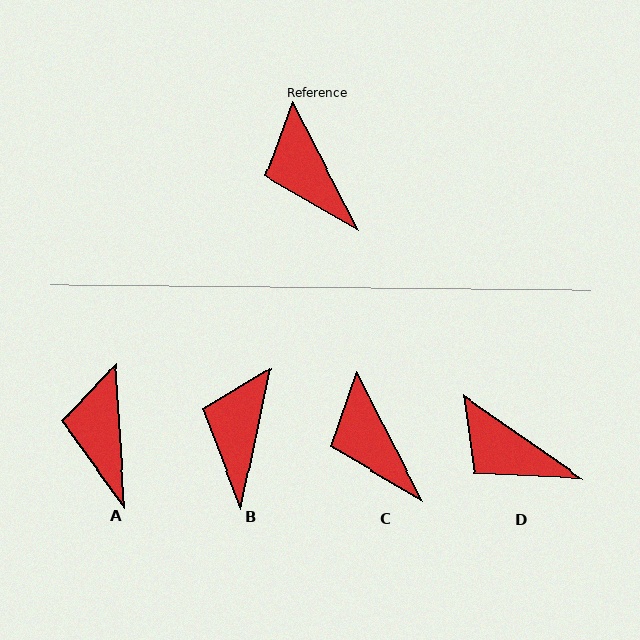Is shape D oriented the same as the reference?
No, it is off by about 28 degrees.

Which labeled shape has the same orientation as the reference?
C.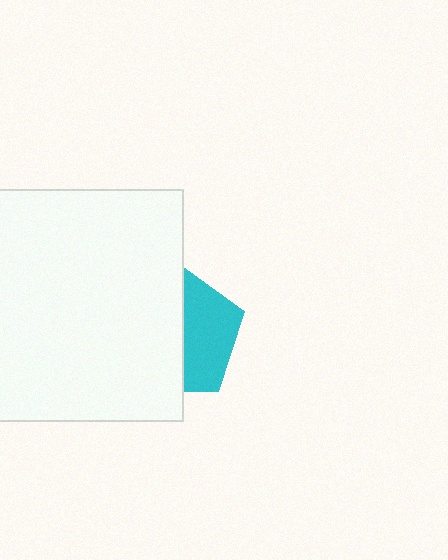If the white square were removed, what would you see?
You would see the complete cyan pentagon.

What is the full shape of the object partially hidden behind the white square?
The partially hidden object is a cyan pentagon.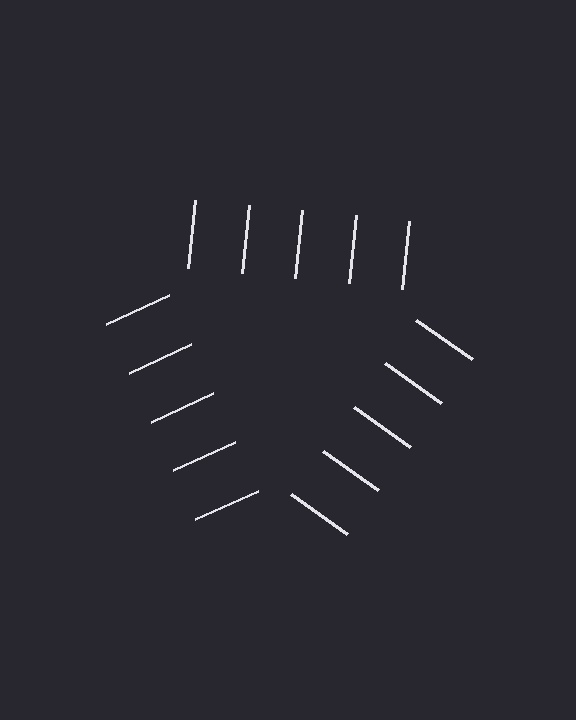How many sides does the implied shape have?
3 sides — the line-ends trace a triangle.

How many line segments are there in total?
15 — 5 along each of the 3 edges.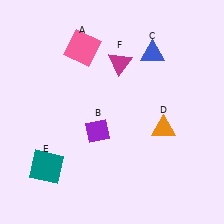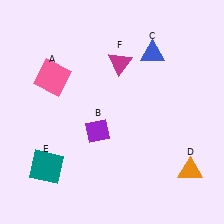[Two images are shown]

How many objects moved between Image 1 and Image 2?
2 objects moved between the two images.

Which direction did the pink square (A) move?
The pink square (A) moved left.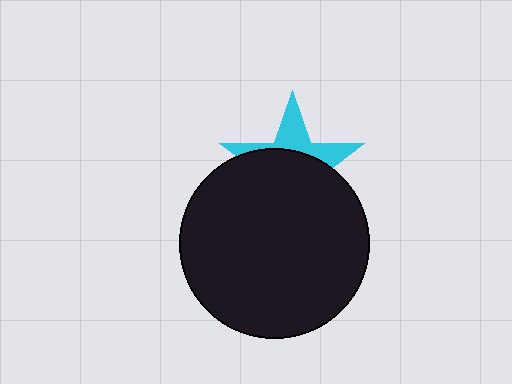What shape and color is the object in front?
The object in front is a black circle.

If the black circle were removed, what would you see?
You would see the complete cyan star.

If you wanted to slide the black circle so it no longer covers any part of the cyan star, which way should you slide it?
Slide it down — that is the most direct way to separate the two shapes.